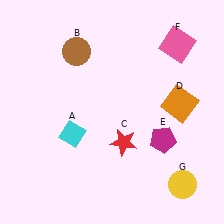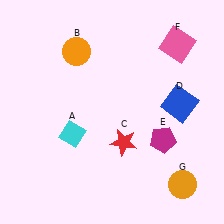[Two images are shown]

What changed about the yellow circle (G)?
In Image 1, G is yellow. In Image 2, it changed to orange.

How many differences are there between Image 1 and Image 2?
There are 3 differences between the two images.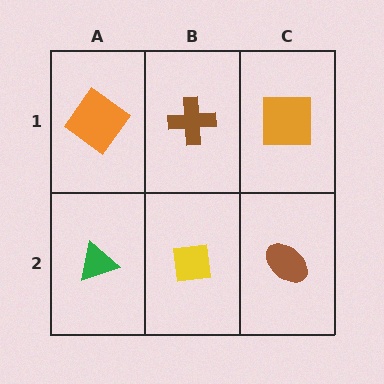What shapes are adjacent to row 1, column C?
A brown ellipse (row 2, column C), a brown cross (row 1, column B).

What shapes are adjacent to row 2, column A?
An orange diamond (row 1, column A), a yellow square (row 2, column B).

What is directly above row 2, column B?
A brown cross.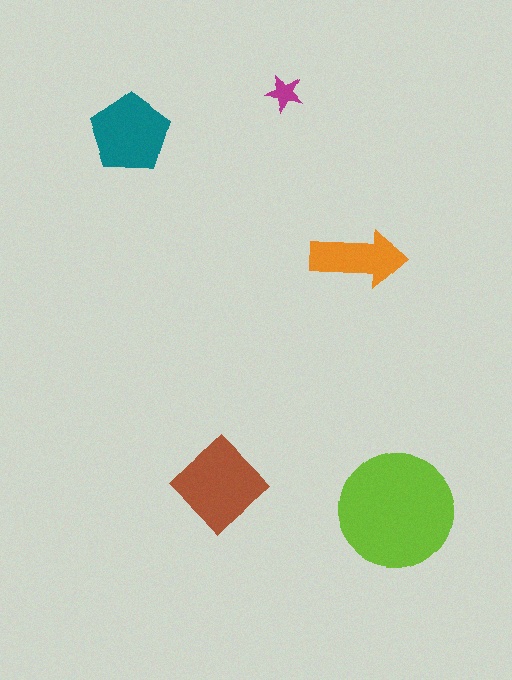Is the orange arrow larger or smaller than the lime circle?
Smaller.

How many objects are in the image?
There are 5 objects in the image.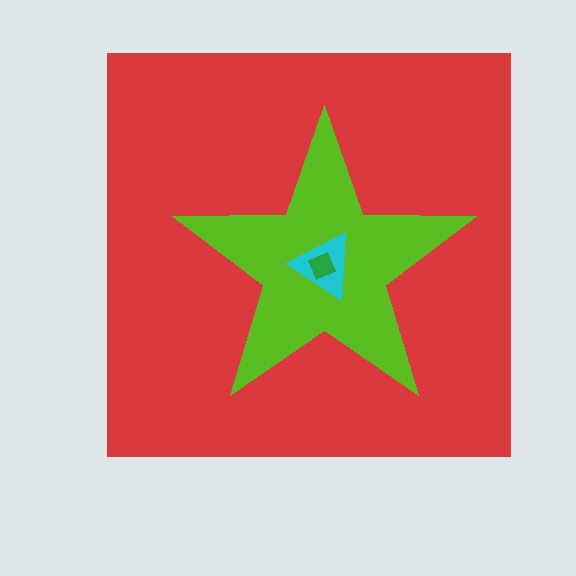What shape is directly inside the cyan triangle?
The green diamond.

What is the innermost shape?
The green diamond.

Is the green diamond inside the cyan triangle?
Yes.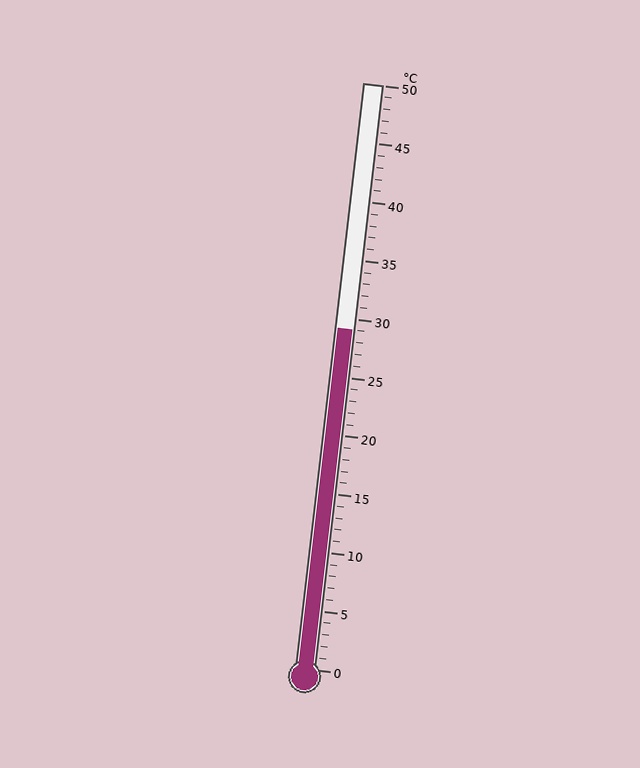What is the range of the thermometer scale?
The thermometer scale ranges from 0°C to 50°C.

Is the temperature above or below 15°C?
The temperature is above 15°C.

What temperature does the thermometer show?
The thermometer shows approximately 29°C.